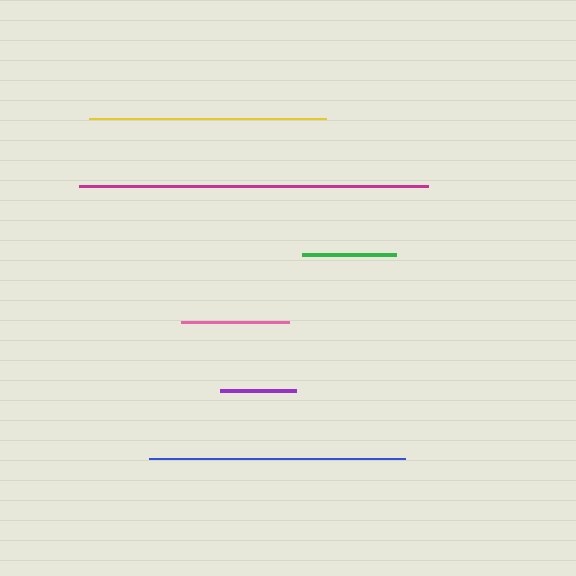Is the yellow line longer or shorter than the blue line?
The blue line is longer than the yellow line.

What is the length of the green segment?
The green segment is approximately 94 pixels long.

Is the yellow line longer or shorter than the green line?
The yellow line is longer than the green line.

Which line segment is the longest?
The magenta line is the longest at approximately 349 pixels.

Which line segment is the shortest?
The purple line is the shortest at approximately 76 pixels.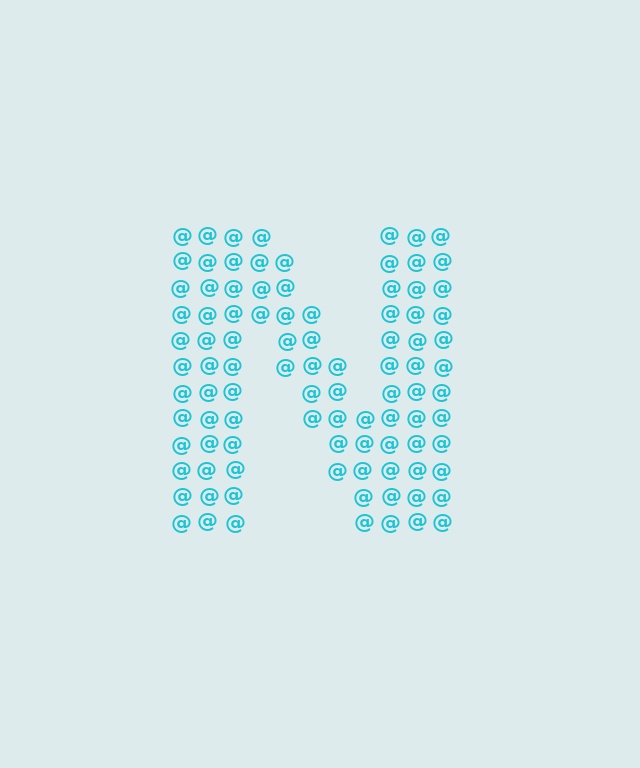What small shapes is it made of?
It is made of small at signs.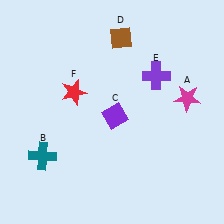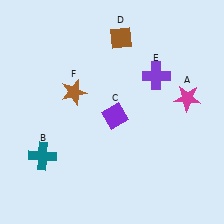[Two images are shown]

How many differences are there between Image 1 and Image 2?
There is 1 difference between the two images.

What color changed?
The star (F) changed from red in Image 1 to brown in Image 2.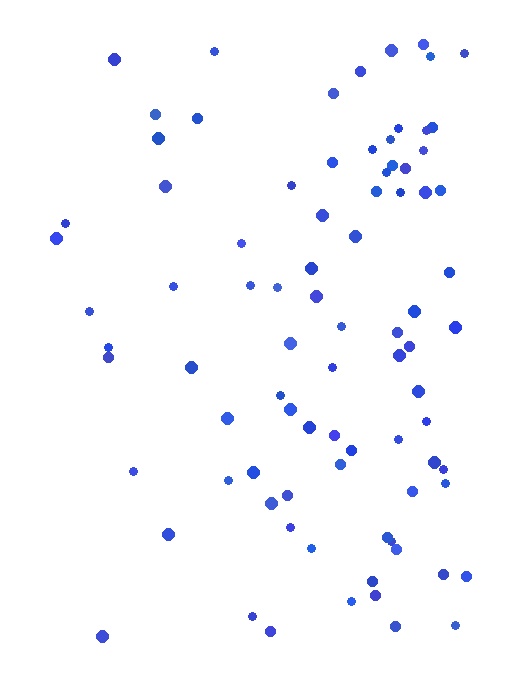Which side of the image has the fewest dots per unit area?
The left.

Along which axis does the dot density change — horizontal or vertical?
Horizontal.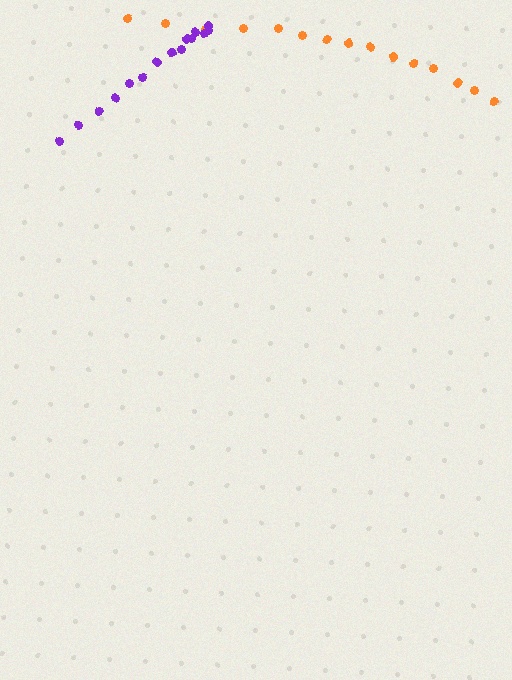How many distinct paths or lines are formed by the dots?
There are 2 distinct paths.